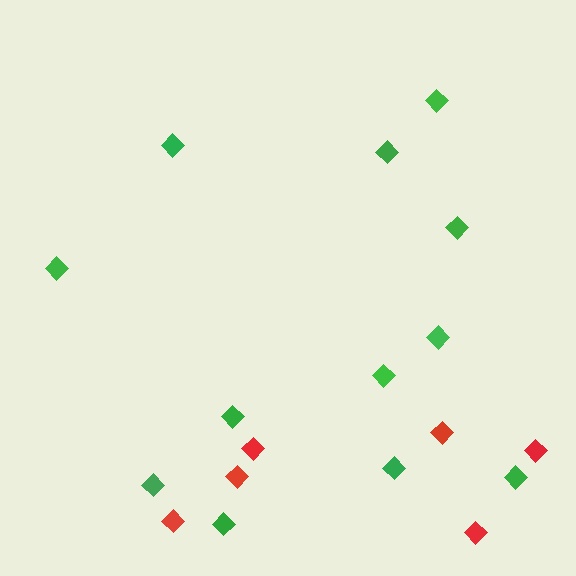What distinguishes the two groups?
There are 2 groups: one group of green diamonds (12) and one group of red diamonds (6).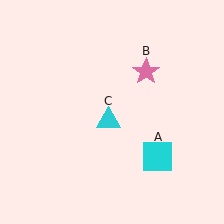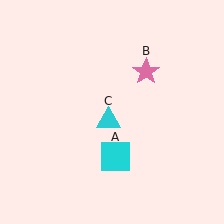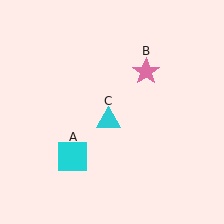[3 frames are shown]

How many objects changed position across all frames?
1 object changed position: cyan square (object A).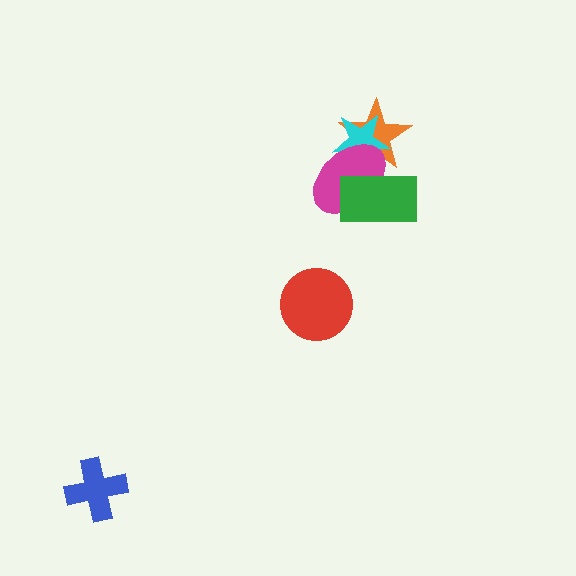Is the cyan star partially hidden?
Yes, it is partially covered by another shape.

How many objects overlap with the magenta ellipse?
3 objects overlap with the magenta ellipse.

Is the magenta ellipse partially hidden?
Yes, it is partially covered by another shape.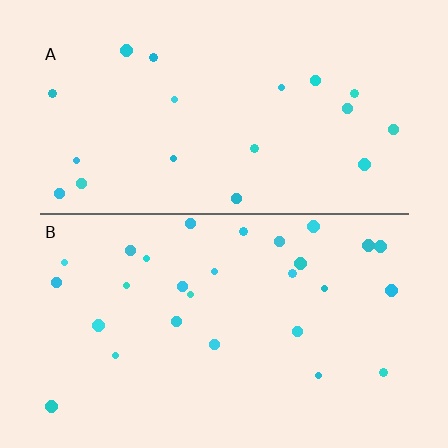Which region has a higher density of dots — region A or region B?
B (the bottom).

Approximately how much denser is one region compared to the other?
Approximately 1.4× — region B over region A.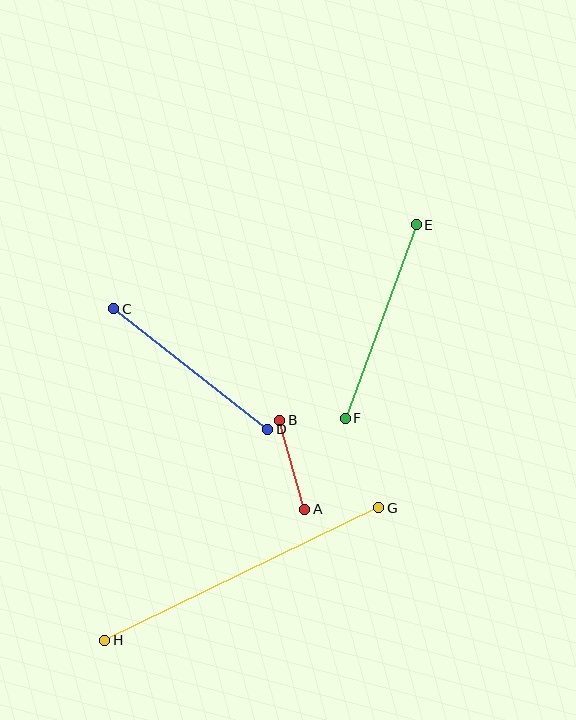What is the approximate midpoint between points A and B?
The midpoint is at approximately (292, 465) pixels.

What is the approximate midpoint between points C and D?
The midpoint is at approximately (191, 369) pixels.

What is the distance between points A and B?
The distance is approximately 92 pixels.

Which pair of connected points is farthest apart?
Points G and H are farthest apart.